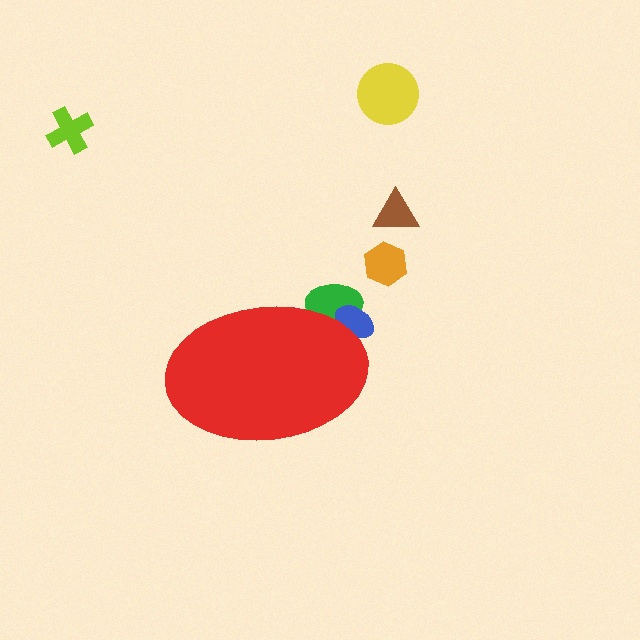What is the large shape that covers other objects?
A red ellipse.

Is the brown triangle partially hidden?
No, the brown triangle is fully visible.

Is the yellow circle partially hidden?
No, the yellow circle is fully visible.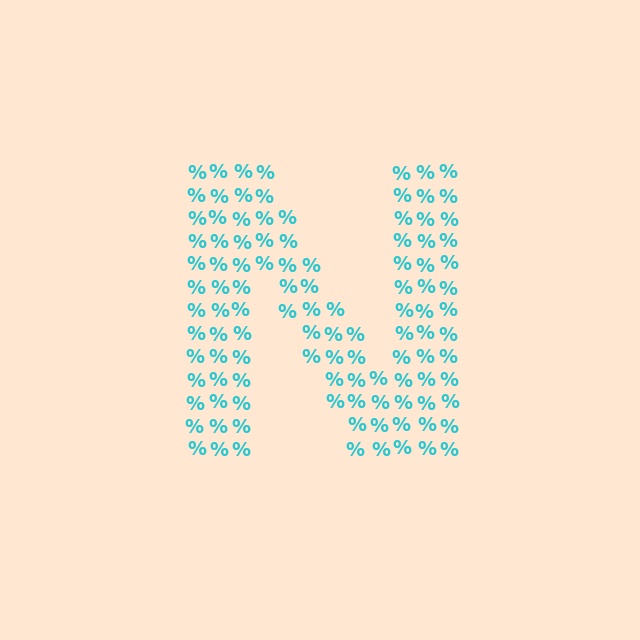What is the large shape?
The large shape is the letter N.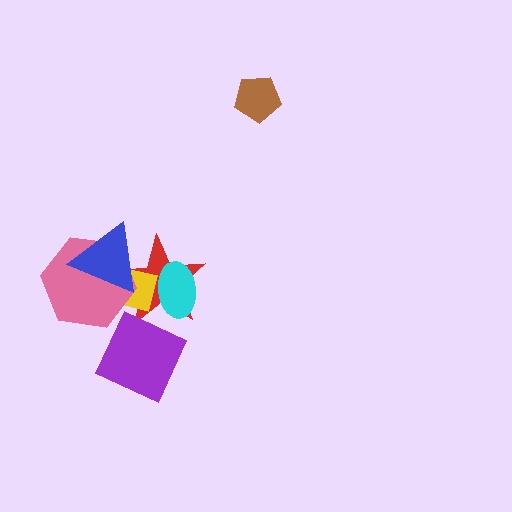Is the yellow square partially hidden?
Yes, it is partially covered by another shape.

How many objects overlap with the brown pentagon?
0 objects overlap with the brown pentagon.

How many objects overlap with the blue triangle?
3 objects overlap with the blue triangle.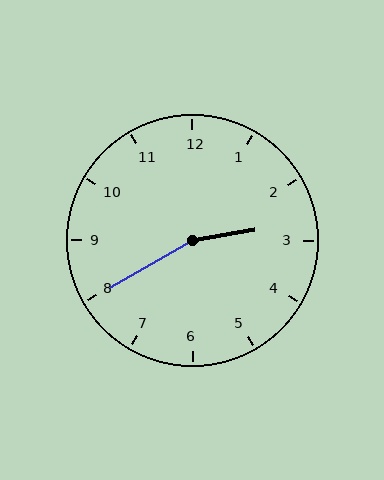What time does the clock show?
2:40.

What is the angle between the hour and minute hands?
Approximately 160 degrees.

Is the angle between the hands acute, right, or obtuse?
It is obtuse.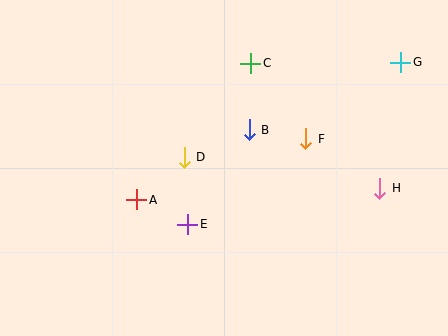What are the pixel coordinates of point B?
Point B is at (249, 130).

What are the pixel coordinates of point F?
Point F is at (306, 139).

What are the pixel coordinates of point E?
Point E is at (188, 224).